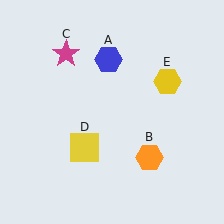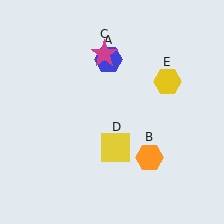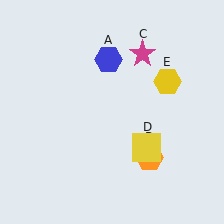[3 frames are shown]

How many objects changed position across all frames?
2 objects changed position: magenta star (object C), yellow square (object D).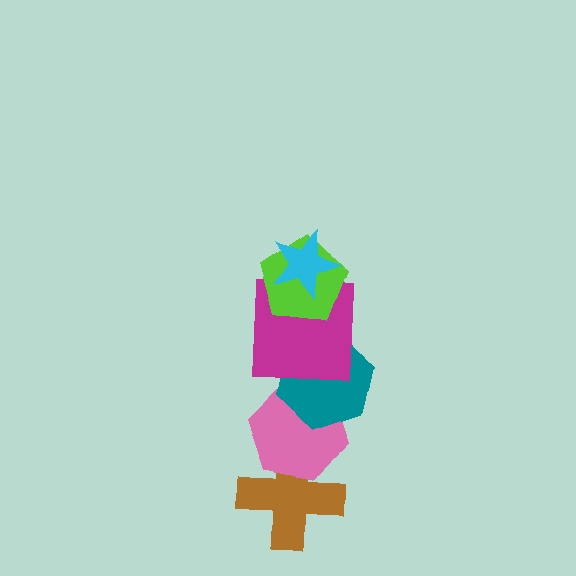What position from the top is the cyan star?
The cyan star is 1st from the top.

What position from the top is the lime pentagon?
The lime pentagon is 2nd from the top.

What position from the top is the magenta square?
The magenta square is 3rd from the top.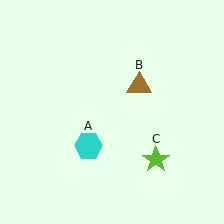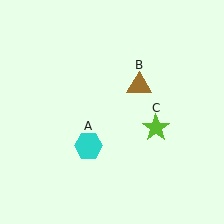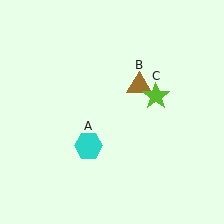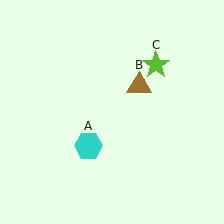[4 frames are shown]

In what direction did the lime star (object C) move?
The lime star (object C) moved up.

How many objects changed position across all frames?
1 object changed position: lime star (object C).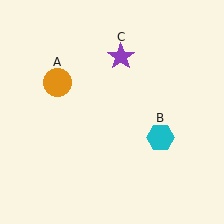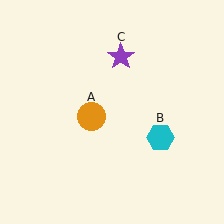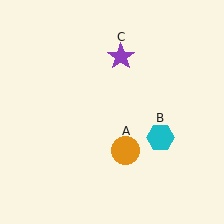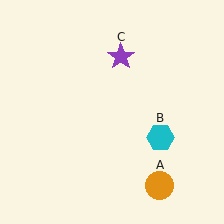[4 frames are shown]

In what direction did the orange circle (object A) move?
The orange circle (object A) moved down and to the right.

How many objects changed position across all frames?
1 object changed position: orange circle (object A).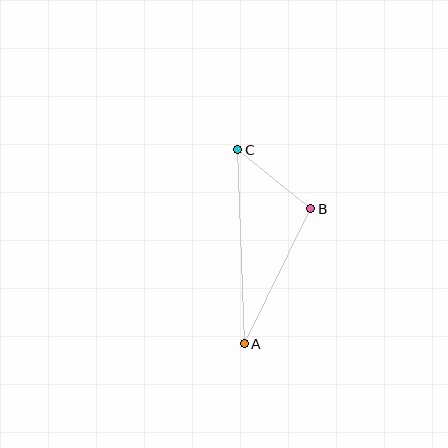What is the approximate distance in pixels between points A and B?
The distance between A and B is approximately 151 pixels.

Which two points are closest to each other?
Points B and C are closest to each other.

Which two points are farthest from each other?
Points A and C are farthest from each other.